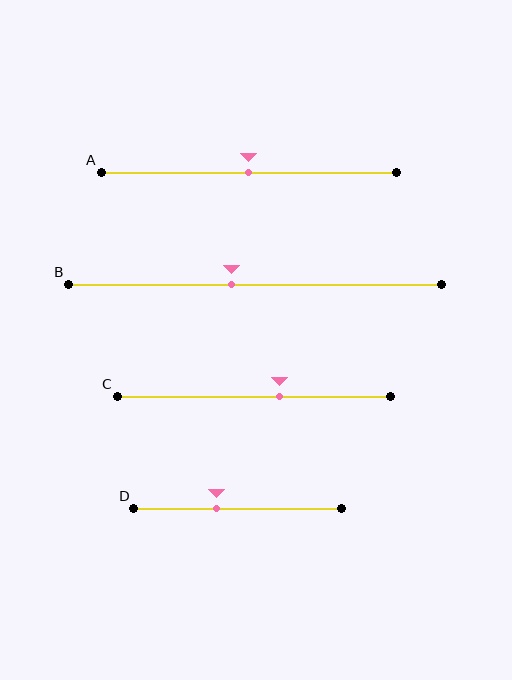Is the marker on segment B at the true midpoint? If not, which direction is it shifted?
No, the marker on segment B is shifted to the left by about 6% of the segment length.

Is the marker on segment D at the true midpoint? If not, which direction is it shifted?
No, the marker on segment D is shifted to the left by about 10% of the segment length.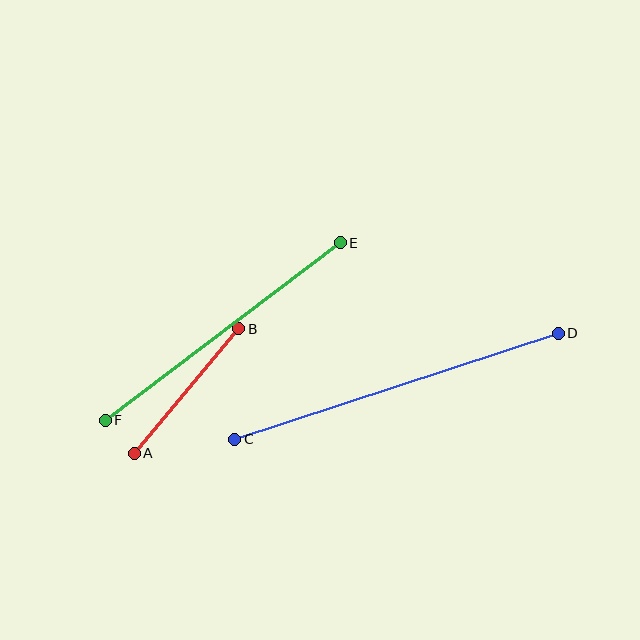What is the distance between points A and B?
The distance is approximately 163 pixels.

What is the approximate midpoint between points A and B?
The midpoint is at approximately (186, 391) pixels.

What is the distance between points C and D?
The distance is approximately 340 pixels.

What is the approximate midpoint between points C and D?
The midpoint is at approximately (397, 386) pixels.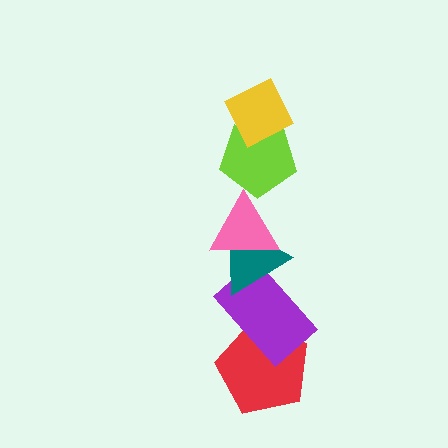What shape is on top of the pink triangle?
The lime pentagon is on top of the pink triangle.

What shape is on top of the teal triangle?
The pink triangle is on top of the teal triangle.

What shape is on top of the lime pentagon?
The yellow diamond is on top of the lime pentagon.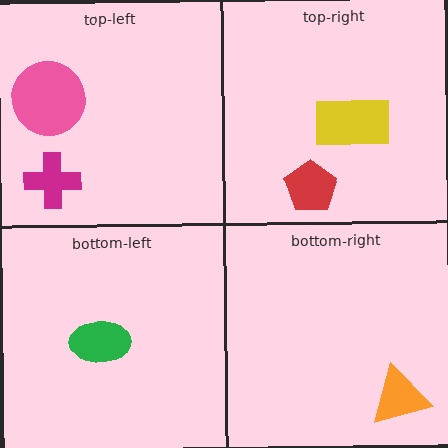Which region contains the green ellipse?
The bottom-left region.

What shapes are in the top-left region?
The pink circle, the magenta cross.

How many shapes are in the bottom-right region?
1.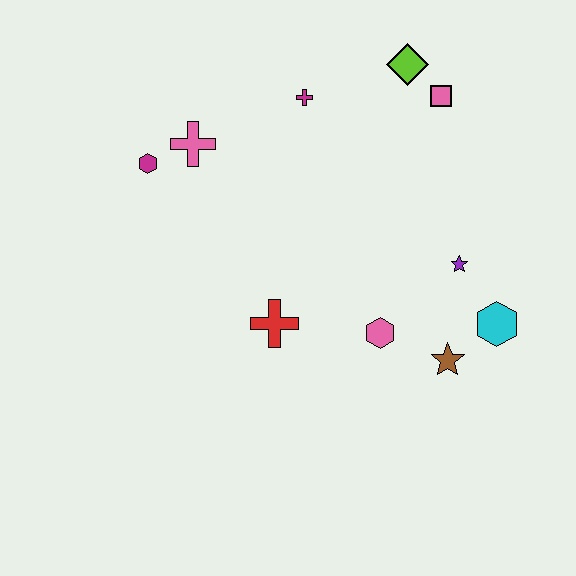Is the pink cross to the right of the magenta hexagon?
Yes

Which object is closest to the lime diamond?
The pink square is closest to the lime diamond.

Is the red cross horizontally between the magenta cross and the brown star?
No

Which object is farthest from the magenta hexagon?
The cyan hexagon is farthest from the magenta hexagon.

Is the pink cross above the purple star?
Yes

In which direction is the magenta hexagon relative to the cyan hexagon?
The magenta hexagon is to the left of the cyan hexagon.